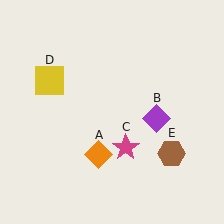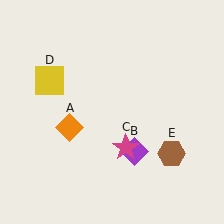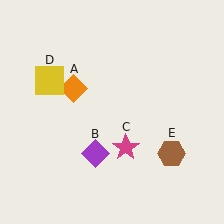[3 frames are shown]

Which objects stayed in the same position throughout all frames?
Magenta star (object C) and yellow square (object D) and brown hexagon (object E) remained stationary.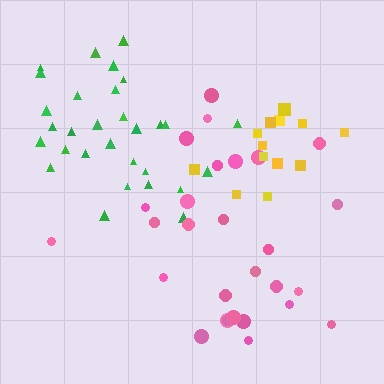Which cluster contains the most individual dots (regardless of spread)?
Green (30).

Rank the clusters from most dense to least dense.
yellow, pink, green.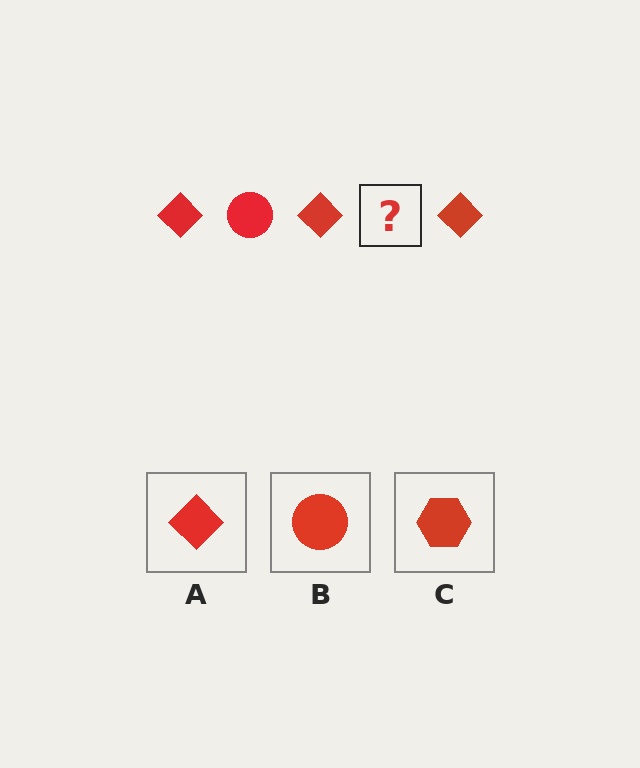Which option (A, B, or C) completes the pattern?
B.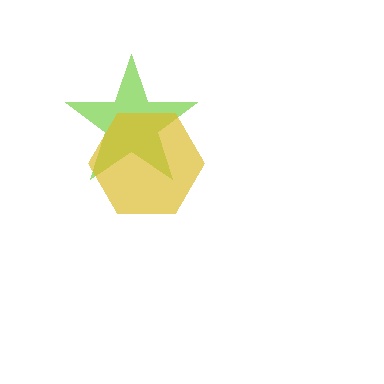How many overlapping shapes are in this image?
There are 2 overlapping shapes in the image.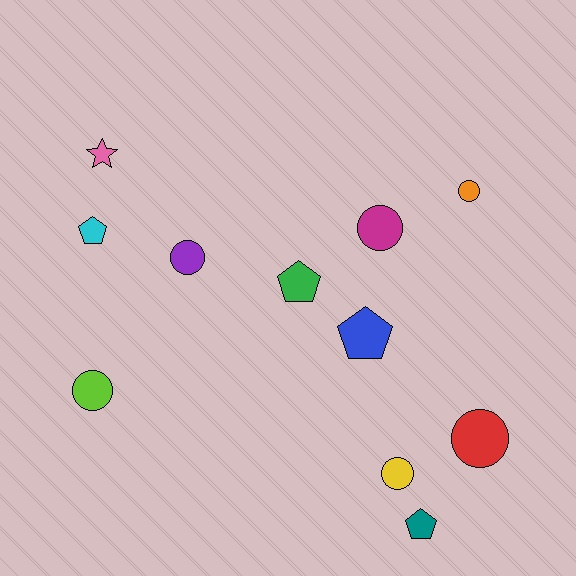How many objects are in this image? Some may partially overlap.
There are 11 objects.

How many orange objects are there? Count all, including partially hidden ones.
There is 1 orange object.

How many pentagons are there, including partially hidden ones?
There are 4 pentagons.